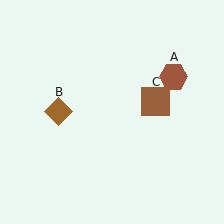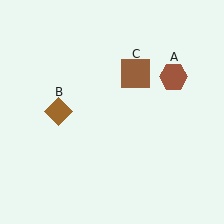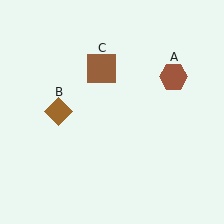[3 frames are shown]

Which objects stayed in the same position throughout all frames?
Brown hexagon (object A) and brown diamond (object B) remained stationary.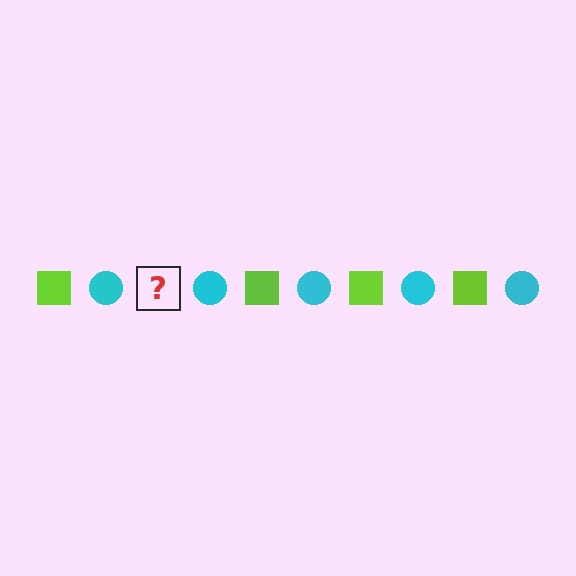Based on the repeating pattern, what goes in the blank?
The blank should be a lime square.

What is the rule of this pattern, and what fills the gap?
The rule is that the pattern alternates between lime square and cyan circle. The gap should be filled with a lime square.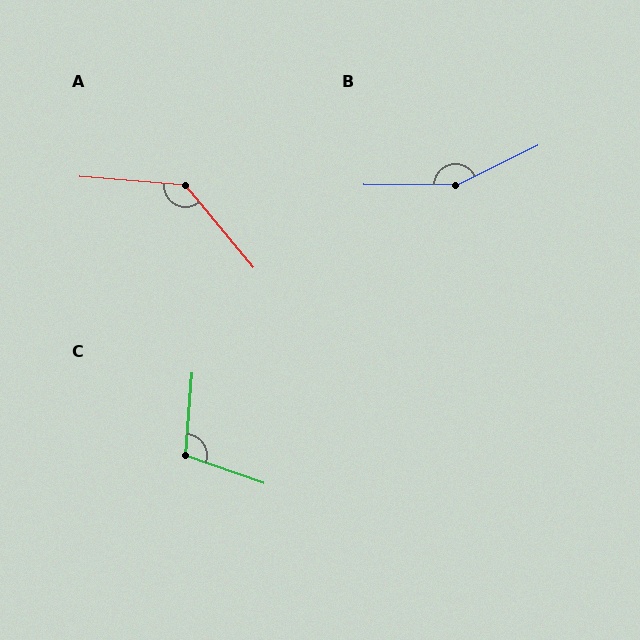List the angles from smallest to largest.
C (105°), A (134°), B (153°).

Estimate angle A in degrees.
Approximately 134 degrees.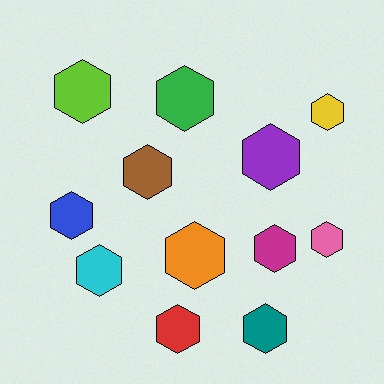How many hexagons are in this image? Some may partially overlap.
There are 12 hexagons.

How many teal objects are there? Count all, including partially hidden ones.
There is 1 teal object.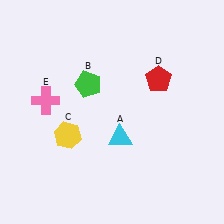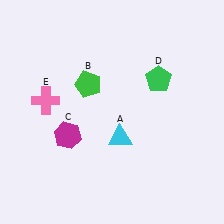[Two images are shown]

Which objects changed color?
C changed from yellow to magenta. D changed from red to green.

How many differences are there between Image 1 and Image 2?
There are 2 differences between the two images.